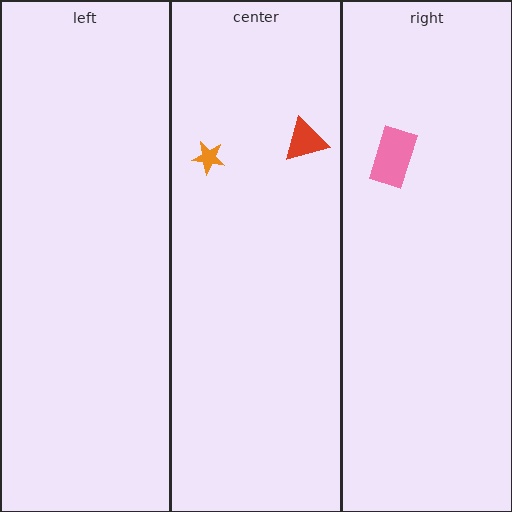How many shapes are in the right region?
1.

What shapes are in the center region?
The orange star, the red triangle.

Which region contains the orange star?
The center region.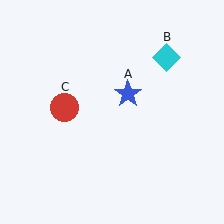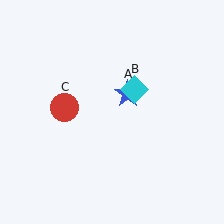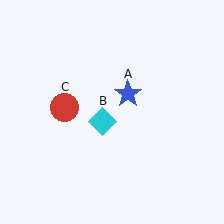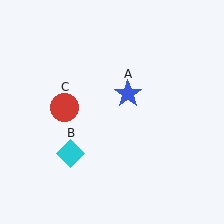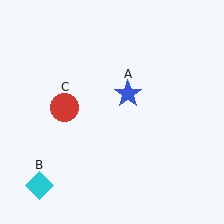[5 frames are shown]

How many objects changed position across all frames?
1 object changed position: cyan diamond (object B).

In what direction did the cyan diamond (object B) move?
The cyan diamond (object B) moved down and to the left.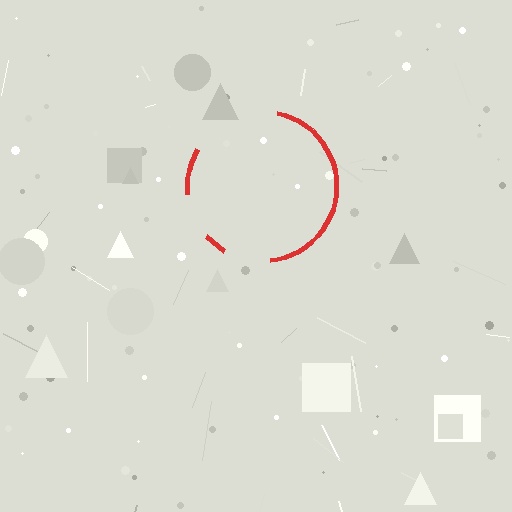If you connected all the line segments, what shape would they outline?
They would outline a circle.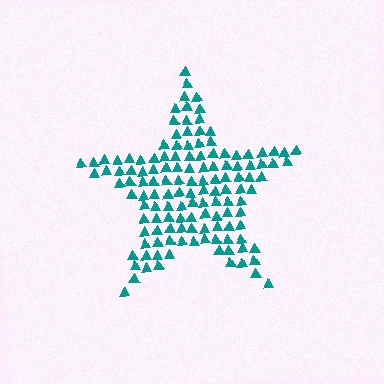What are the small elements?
The small elements are triangles.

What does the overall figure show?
The overall figure shows a star.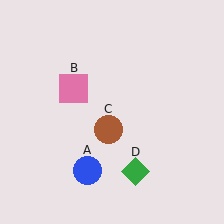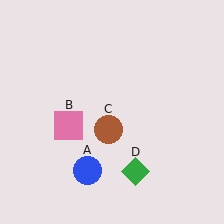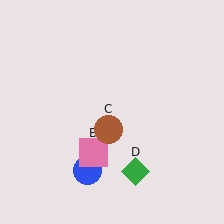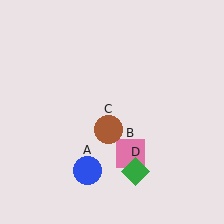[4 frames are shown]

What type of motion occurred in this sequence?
The pink square (object B) rotated counterclockwise around the center of the scene.